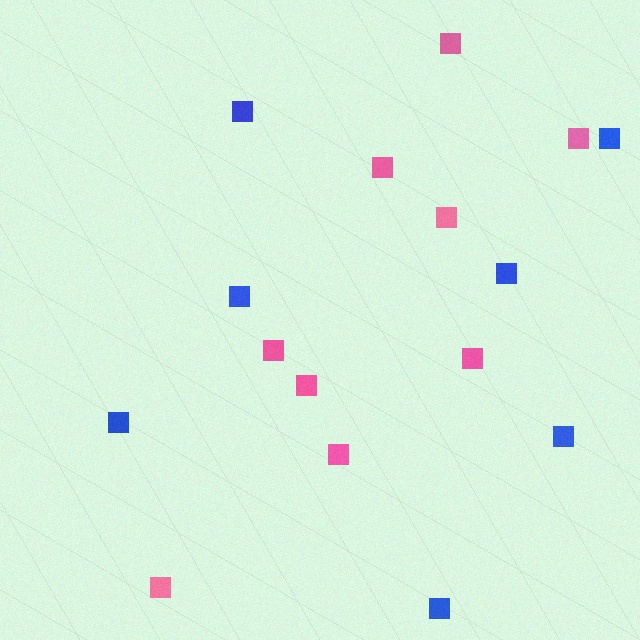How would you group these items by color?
There are 2 groups: one group of pink squares (9) and one group of blue squares (7).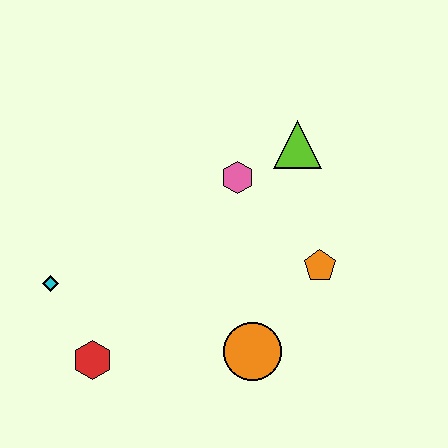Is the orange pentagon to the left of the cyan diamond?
No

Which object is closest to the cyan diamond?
The red hexagon is closest to the cyan diamond.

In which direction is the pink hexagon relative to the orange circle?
The pink hexagon is above the orange circle.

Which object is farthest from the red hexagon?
The lime triangle is farthest from the red hexagon.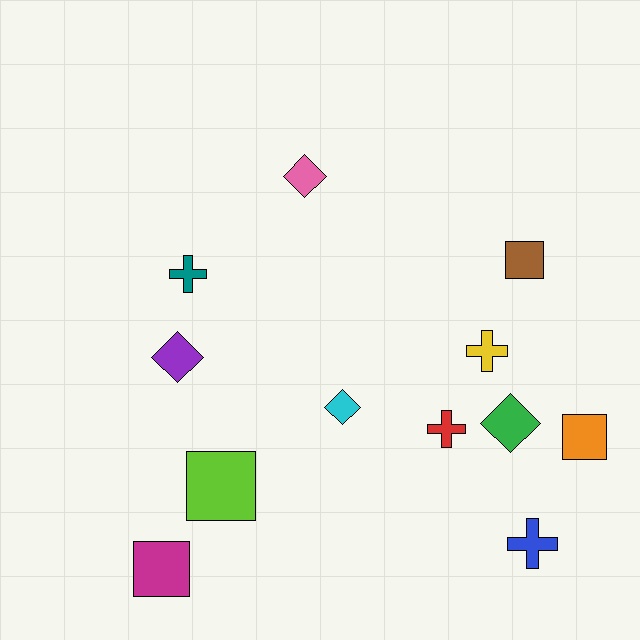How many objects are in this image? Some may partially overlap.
There are 12 objects.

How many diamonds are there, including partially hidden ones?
There are 4 diamonds.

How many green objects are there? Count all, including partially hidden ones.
There is 1 green object.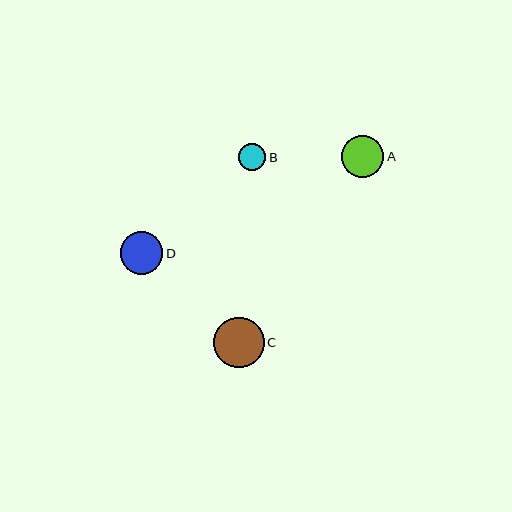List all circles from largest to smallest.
From largest to smallest: C, D, A, B.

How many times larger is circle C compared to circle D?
Circle C is approximately 1.2 times the size of circle D.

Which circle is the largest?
Circle C is the largest with a size of approximately 51 pixels.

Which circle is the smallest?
Circle B is the smallest with a size of approximately 27 pixels.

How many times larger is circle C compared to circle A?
Circle C is approximately 1.2 times the size of circle A.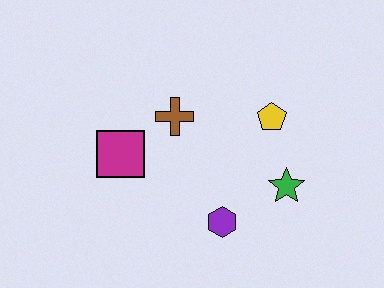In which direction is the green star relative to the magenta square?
The green star is to the right of the magenta square.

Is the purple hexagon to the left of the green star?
Yes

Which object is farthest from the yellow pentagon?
The magenta square is farthest from the yellow pentagon.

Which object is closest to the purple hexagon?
The green star is closest to the purple hexagon.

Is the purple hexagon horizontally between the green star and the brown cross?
Yes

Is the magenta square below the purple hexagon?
No